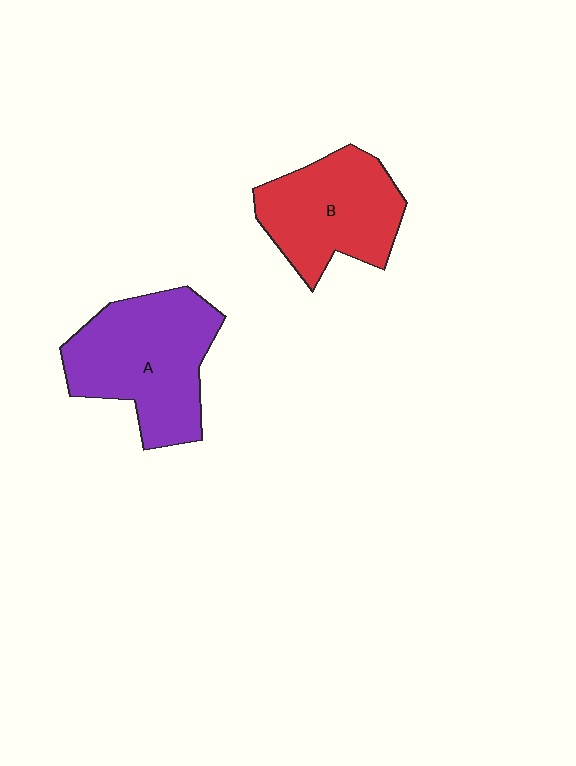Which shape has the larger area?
Shape A (purple).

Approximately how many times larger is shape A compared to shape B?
Approximately 1.2 times.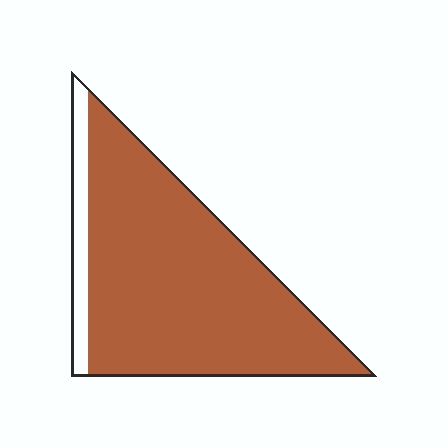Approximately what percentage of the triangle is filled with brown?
Approximately 90%.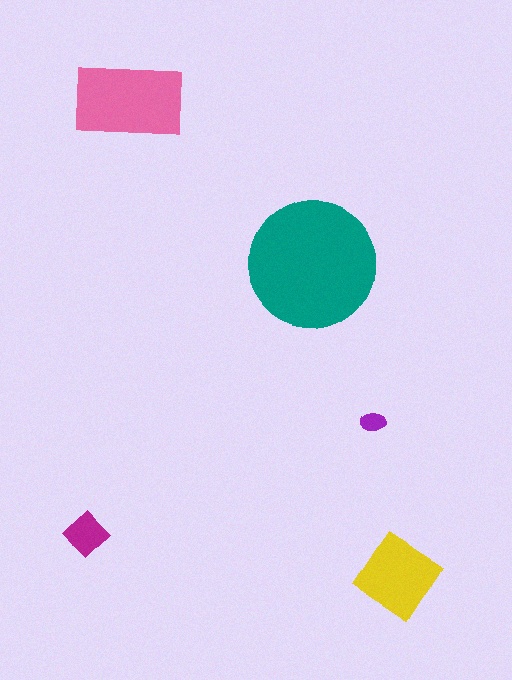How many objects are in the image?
There are 5 objects in the image.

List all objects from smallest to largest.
The purple ellipse, the magenta diamond, the yellow diamond, the pink rectangle, the teal circle.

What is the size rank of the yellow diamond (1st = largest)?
3rd.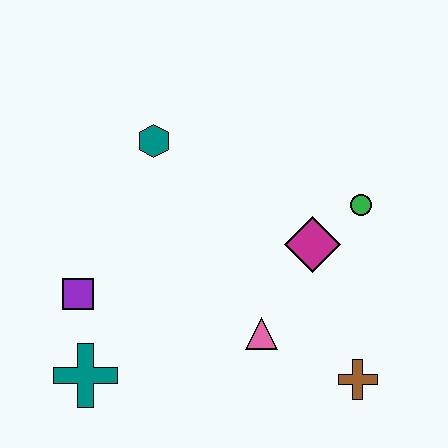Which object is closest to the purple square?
The teal cross is closest to the purple square.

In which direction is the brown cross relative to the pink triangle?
The brown cross is to the right of the pink triangle.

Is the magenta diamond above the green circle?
No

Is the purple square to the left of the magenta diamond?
Yes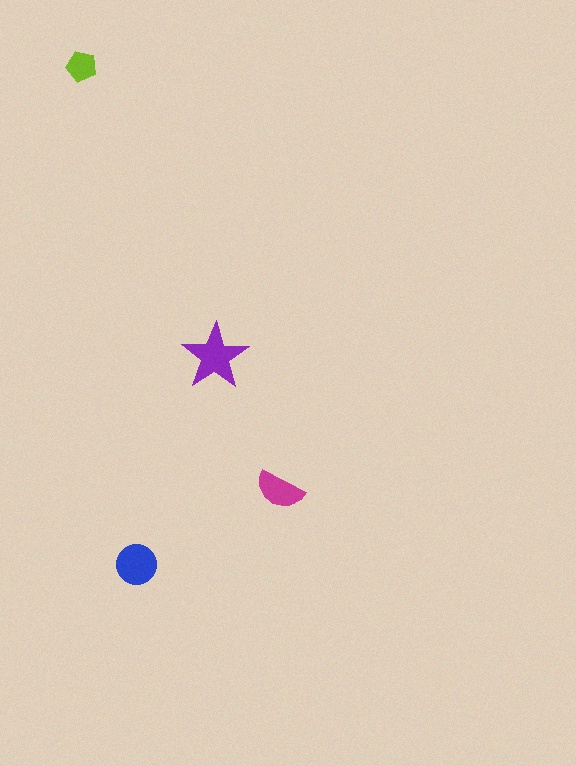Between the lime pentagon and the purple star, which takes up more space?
The purple star.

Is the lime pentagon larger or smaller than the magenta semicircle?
Smaller.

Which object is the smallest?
The lime pentagon.